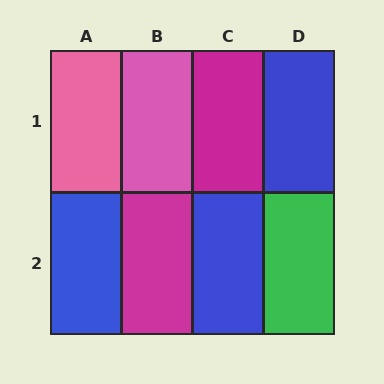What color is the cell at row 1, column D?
Blue.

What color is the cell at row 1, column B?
Pink.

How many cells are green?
1 cell is green.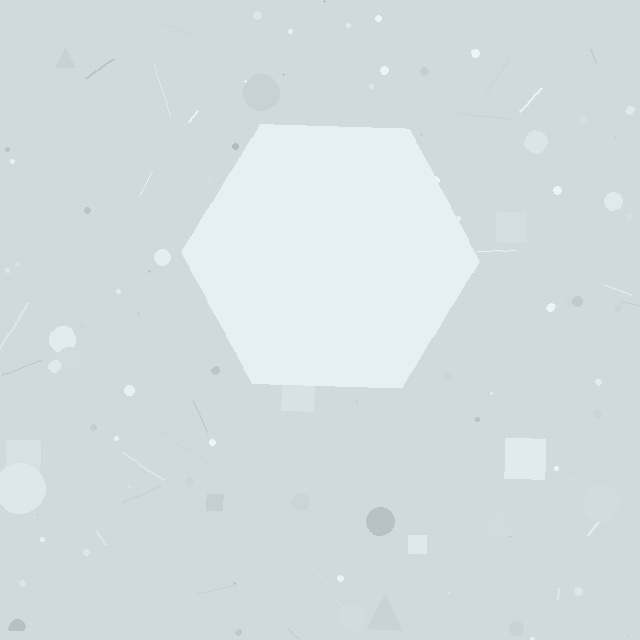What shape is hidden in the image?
A hexagon is hidden in the image.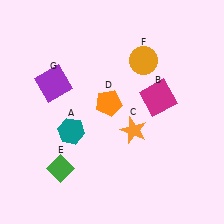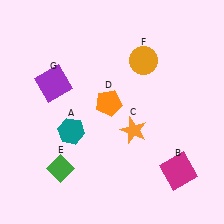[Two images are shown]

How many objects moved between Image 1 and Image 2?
1 object moved between the two images.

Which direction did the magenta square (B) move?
The magenta square (B) moved down.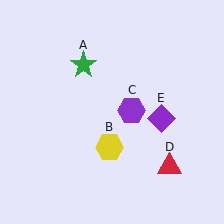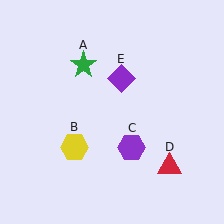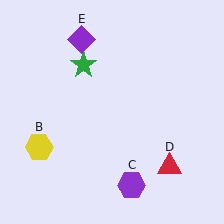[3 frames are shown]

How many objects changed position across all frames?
3 objects changed position: yellow hexagon (object B), purple hexagon (object C), purple diamond (object E).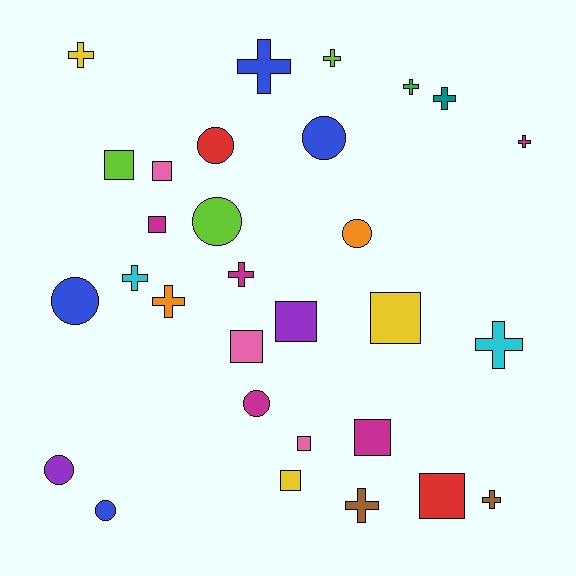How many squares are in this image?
There are 10 squares.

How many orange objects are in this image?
There are 2 orange objects.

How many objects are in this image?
There are 30 objects.